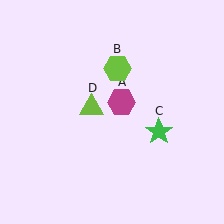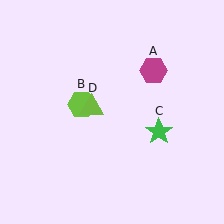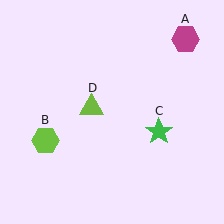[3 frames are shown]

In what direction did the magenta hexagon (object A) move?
The magenta hexagon (object A) moved up and to the right.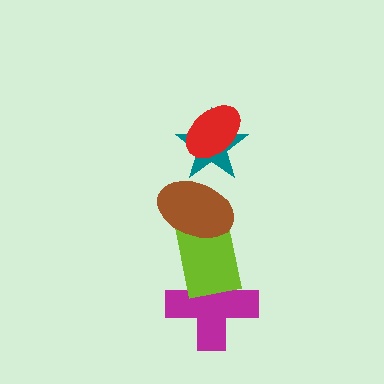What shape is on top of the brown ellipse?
The teal star is on top of the brown ellipse.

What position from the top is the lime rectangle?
The lime rectangle is 4th from the top.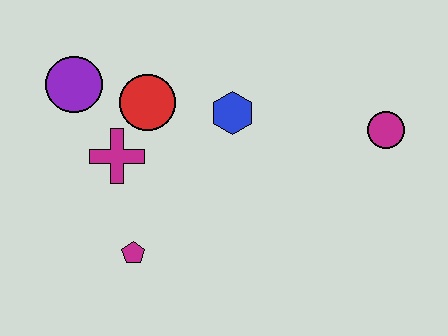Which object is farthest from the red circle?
The magenta circle is farthest from the red circle.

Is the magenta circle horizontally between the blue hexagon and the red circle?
No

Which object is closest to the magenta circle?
The blue hexagon is closest to the magenta circle.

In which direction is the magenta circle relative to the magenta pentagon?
The magenta circle is to the right of the magenta pentagon.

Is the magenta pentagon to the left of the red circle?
Yes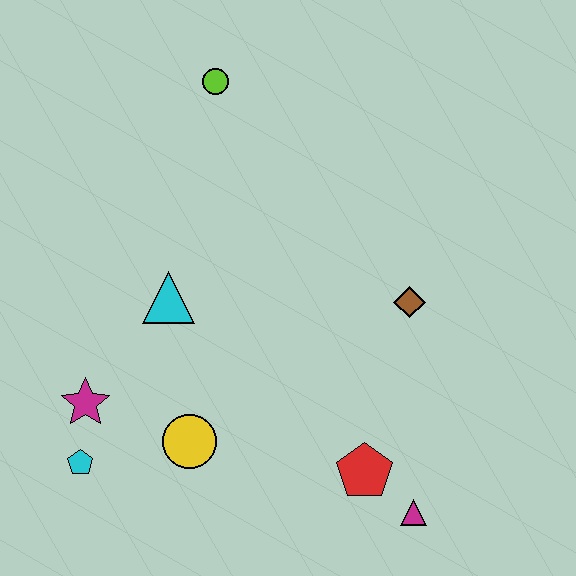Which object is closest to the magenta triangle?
The red pentagon is closest to the magenta triangle.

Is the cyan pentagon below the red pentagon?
No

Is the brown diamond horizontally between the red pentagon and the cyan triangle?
No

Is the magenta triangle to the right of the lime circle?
Yes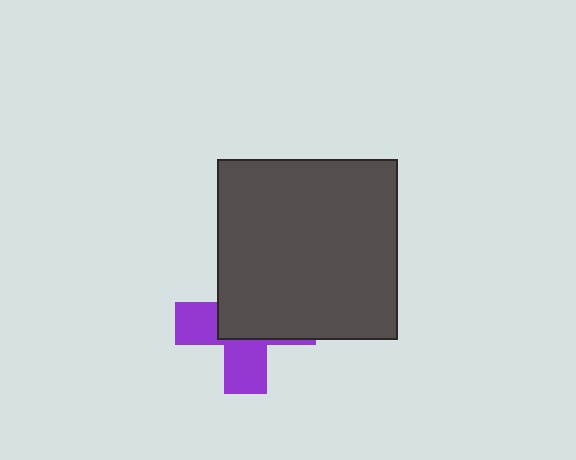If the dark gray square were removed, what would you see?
You would see the complete purple cross.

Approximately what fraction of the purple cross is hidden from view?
Roughly 56% of the purple cross is hidden behind the dark gray square.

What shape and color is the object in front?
The object in front is a dark gray square.